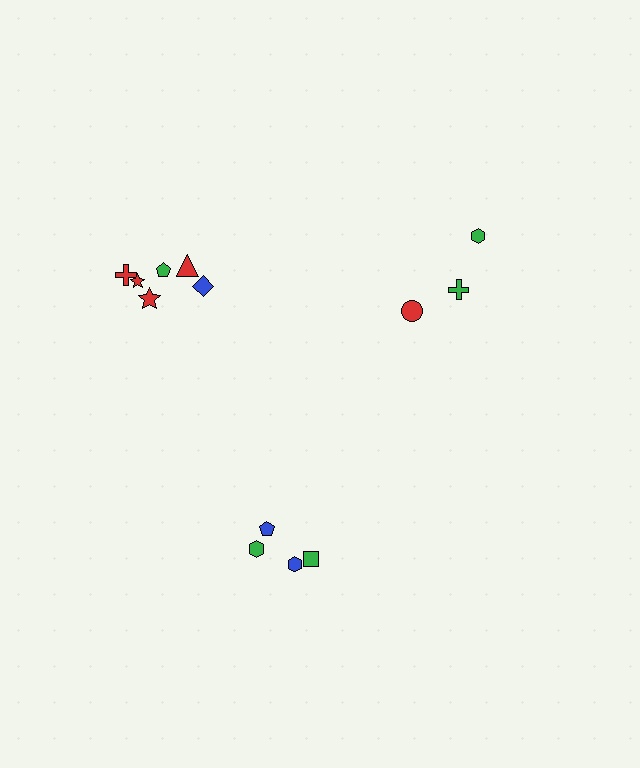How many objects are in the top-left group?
There are 6 objects.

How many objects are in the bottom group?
There are 4 objects.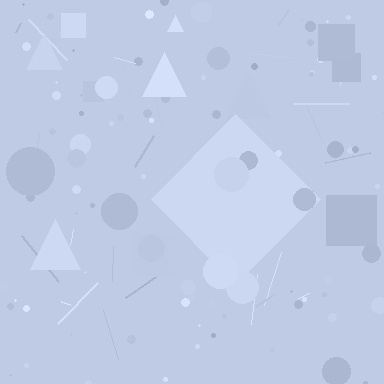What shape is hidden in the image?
A diamond is hidden in the image.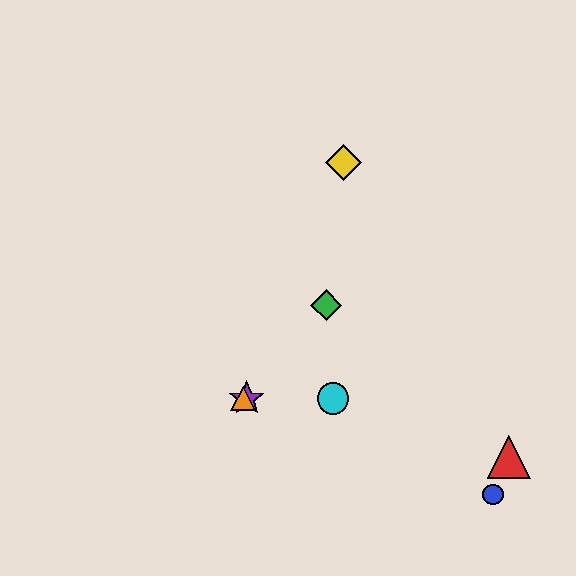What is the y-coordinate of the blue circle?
The blue circle is at y≈494.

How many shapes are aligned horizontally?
3 shapes (the purple star, the orange triangle, the cyan circle) are aligned horizontally.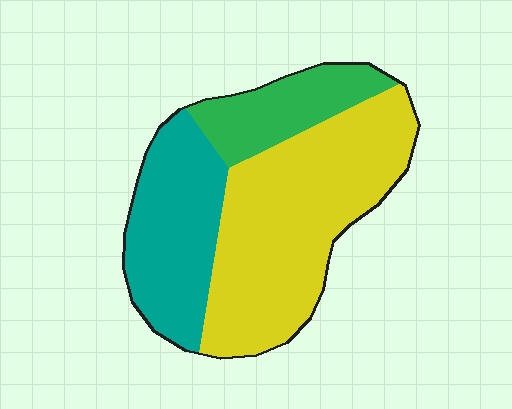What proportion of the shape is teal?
Teal takes up about one third (1/3) of the shape.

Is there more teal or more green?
Teal.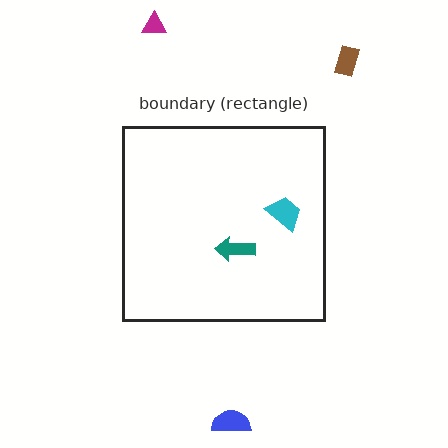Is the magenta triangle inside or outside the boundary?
Outside.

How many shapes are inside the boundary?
2 inside, 3 outside.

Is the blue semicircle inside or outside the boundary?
Outside.